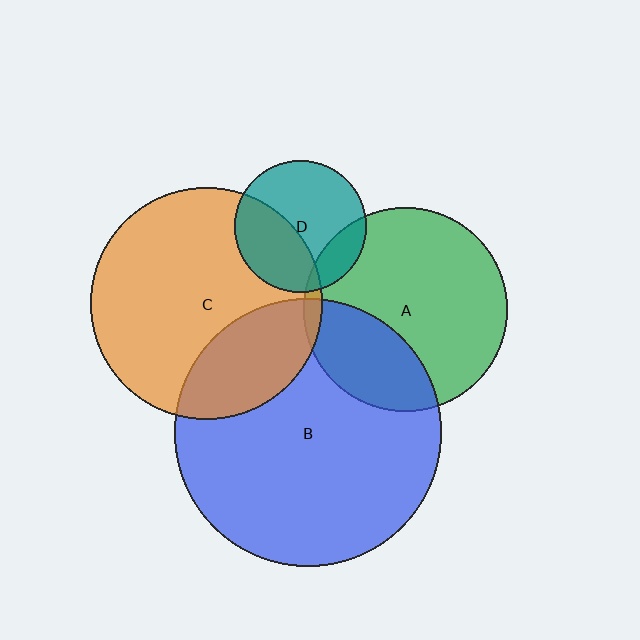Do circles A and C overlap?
Yes.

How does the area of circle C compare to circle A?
Approximately 1.3 times.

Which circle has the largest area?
Circle B (blue).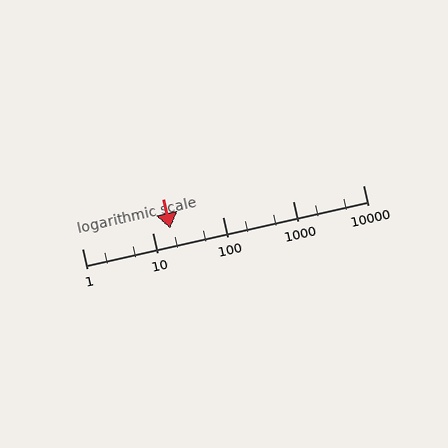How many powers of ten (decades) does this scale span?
The scale spans 4 decades, from 1 to 10000.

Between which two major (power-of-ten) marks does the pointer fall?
The pointer is between 10 and 100.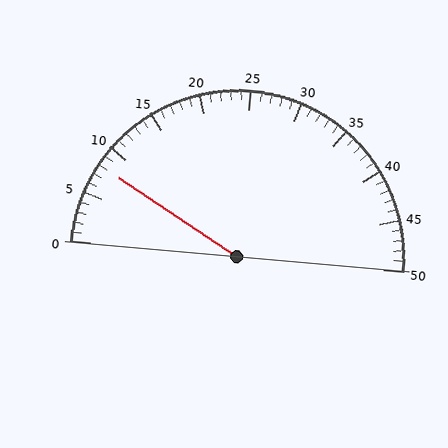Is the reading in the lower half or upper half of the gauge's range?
The reading is in the lower half of the range (0 to 50).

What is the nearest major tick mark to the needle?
The nearest major tick mark is 10.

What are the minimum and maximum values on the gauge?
The gauge ranges from 0 to 50.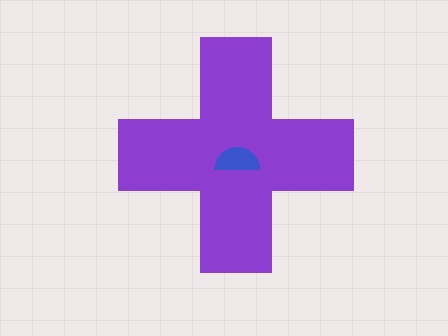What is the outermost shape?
The purple cross.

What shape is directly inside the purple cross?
The blue semicircle.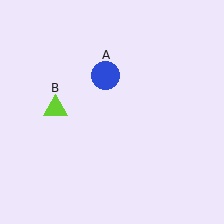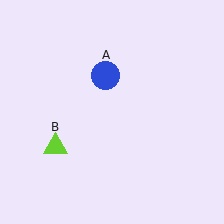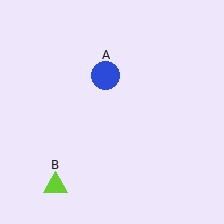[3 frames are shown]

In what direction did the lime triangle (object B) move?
The lime triangle (object B) moved down.